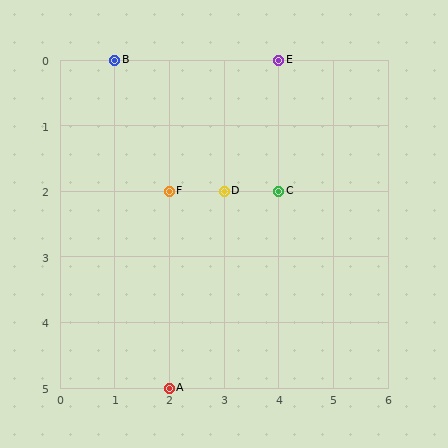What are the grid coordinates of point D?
Point D is at grid coordinates (3, 2).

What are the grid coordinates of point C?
Point C is at grid coordinates (4, 2).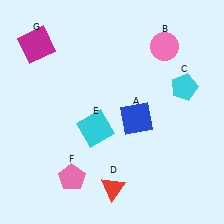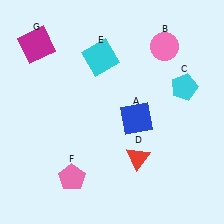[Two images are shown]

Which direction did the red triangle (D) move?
The red triangle (D) moved up.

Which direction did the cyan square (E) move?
The cyan square (E) moved up.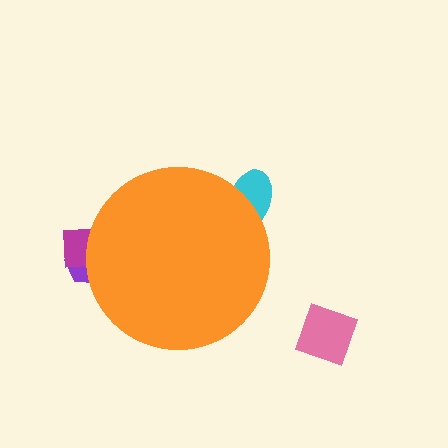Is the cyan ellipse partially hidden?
Yes, the cyan ellipse is partially hidden behind the orange circle.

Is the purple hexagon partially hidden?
Yes, the purple hexagon is partially hidden behind the orange circle.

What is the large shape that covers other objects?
An orange circle.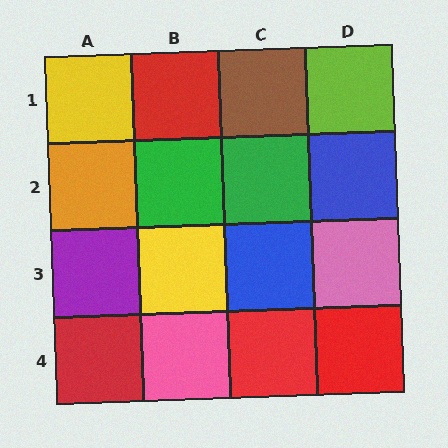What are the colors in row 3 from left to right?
Purple, yellow, blue, pink.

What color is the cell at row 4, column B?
Pink.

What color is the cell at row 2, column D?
Blue.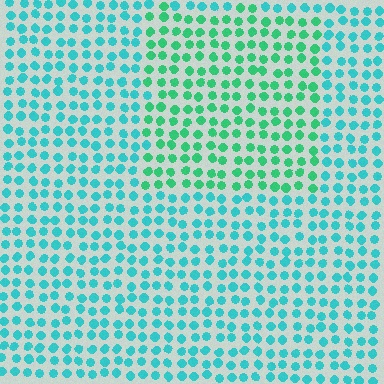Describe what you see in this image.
The image is filled with small cyan elements in a uniform arrangement. A rectangle-shaped region is visible where the elements are tinted to a slightly different hue, forming a subtle color boundary.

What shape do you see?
I see a rectangle.